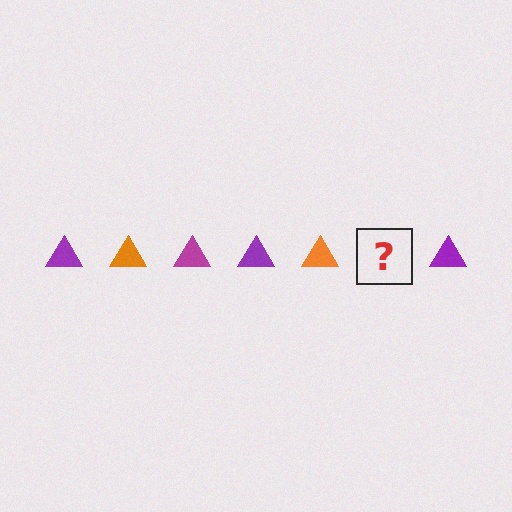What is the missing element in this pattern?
The missing element is a magenta triangle.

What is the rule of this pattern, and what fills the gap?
The rule is that the pattern cycles through purple, orange, magenta triangles. The gap should be filled with a magenta triangle.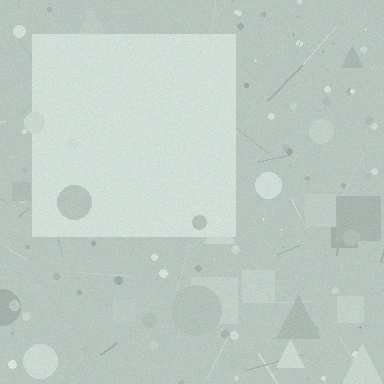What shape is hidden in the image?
A square is hidden in the image.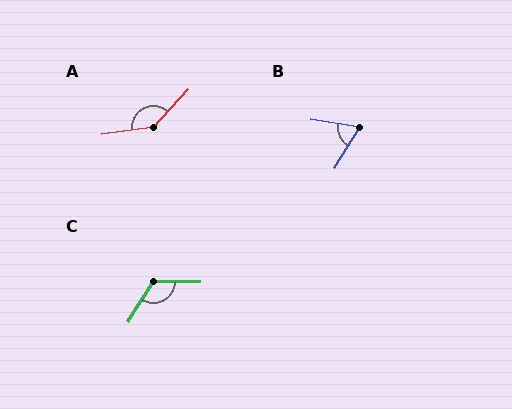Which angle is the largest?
A, at approximately 141 degrees.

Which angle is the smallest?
B, at approximately 68 degrees.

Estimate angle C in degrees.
Approximately 123 degrees.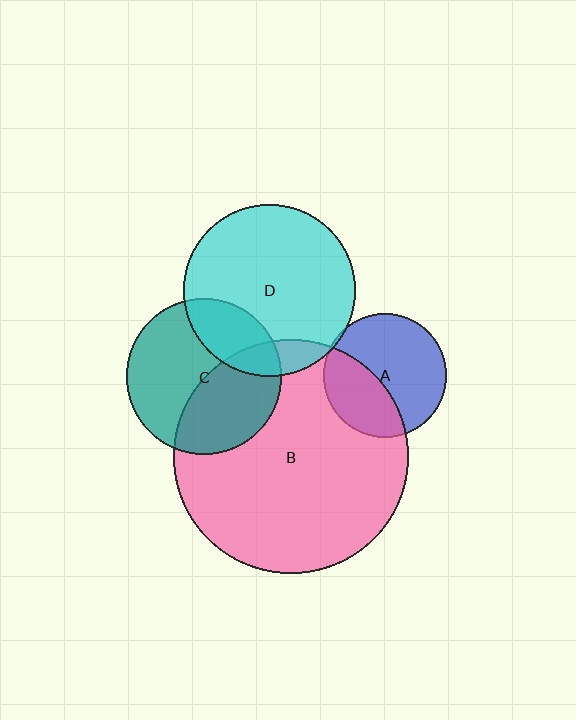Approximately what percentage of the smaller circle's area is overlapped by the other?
Approximately 40%.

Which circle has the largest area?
Circle B (pink).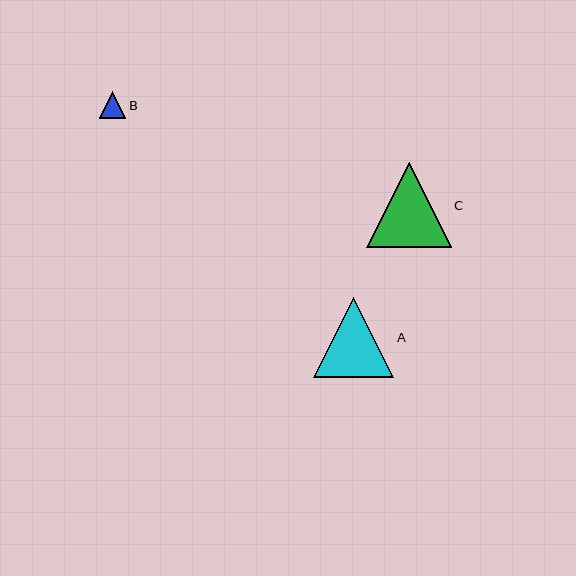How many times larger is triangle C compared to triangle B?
Triangle C is approximately 3.2 times the size of triangle B.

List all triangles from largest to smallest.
From largest to smallest: C, A, B.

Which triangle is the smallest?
Triangle B is the smallest with a size of approximately 26 pixels.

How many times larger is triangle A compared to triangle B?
Triangle A is approximately 3.1 times the size of triangle B.